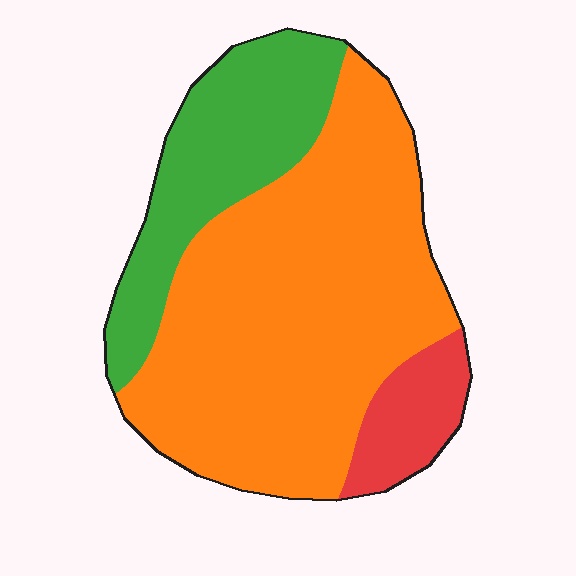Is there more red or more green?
Green.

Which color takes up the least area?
Red, at roughly 10%.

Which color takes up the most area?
Orange, at roughly 65%.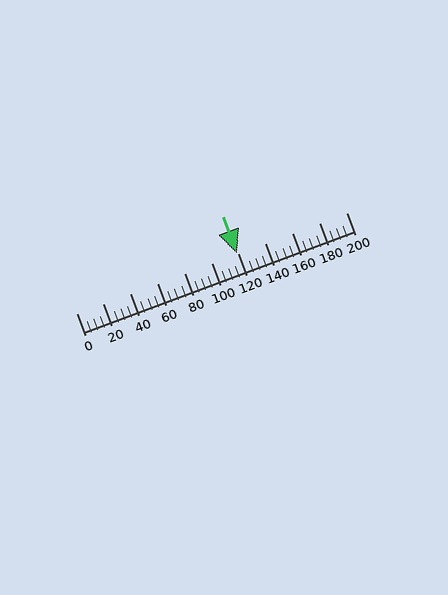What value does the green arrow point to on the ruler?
The green arrow points to approximately 119.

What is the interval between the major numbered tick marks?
The major tick marks are spaced 20 units apart.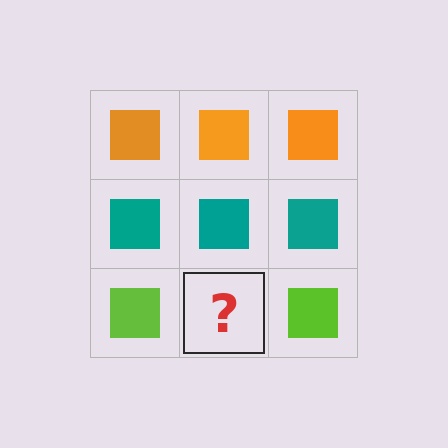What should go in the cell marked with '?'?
The missing cell should contain a lime square.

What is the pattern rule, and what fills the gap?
The rule is that each row has a consistent color. The gap should be filled with a lime square.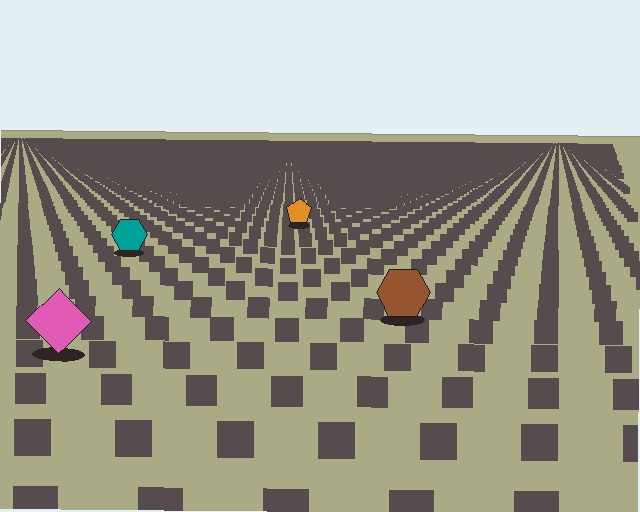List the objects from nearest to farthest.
From nearest to farthest: the pink diamond, the brown hexagon, the teal hexagon, the orange pentagon.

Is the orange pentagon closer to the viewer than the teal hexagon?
No. The teal hexagon is closer — you can tell from the texture gradient: the ground texture is coarser near it.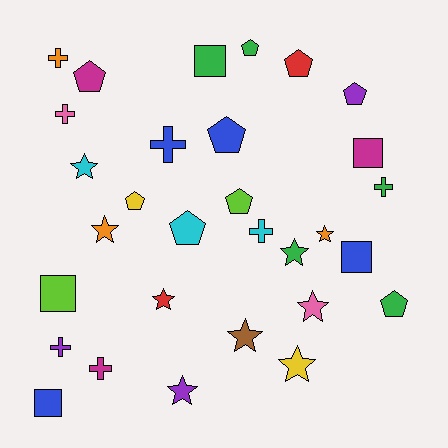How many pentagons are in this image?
There are 9 pentagons.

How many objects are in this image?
There are 30 objects.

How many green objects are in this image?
There are 5 green objects.